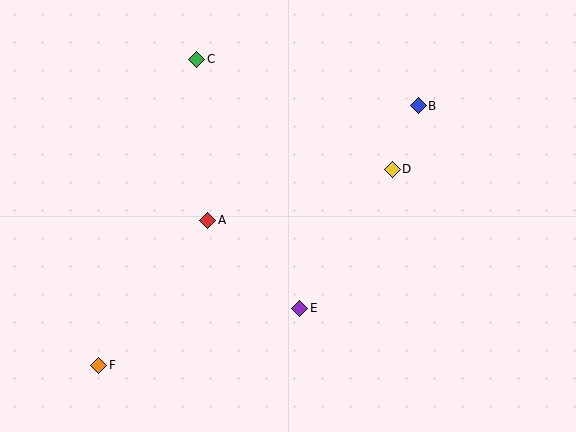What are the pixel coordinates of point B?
Point B is at (418, 106).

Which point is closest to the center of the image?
Point A at (208, 220) is closest to the center.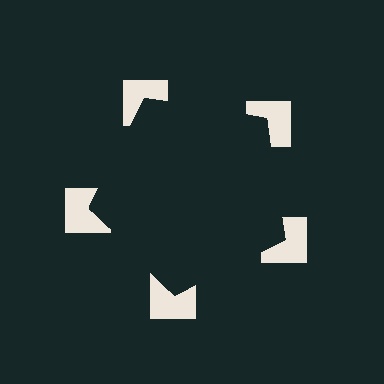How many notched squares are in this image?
There are 5 — one at each vertex of the illusory pentagon.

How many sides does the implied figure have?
5 sides.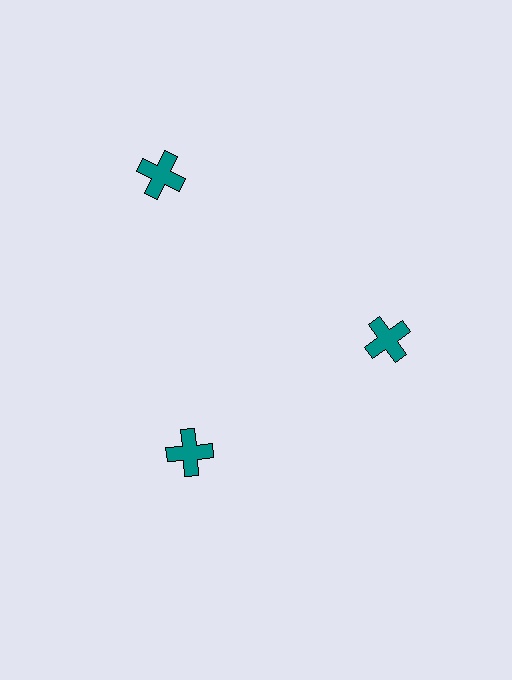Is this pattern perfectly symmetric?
No. The 3 teal crosses are arranged in a ring, but one element near the 11 o'clock position is pushed outward from the center, breaking the 3-fold rotational symmetry.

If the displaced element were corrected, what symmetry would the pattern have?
It would have 3-fold rotational symmetry — the pattern would map onto itself every 120 degrees.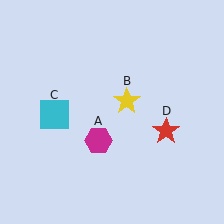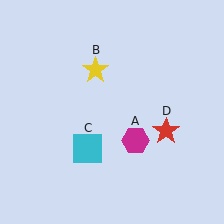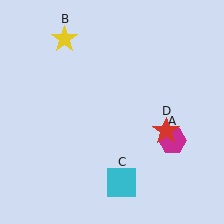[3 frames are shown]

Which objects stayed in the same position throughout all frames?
Red star (object D) remained stationary.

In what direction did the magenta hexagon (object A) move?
The magenta hexagon (object A) moved right.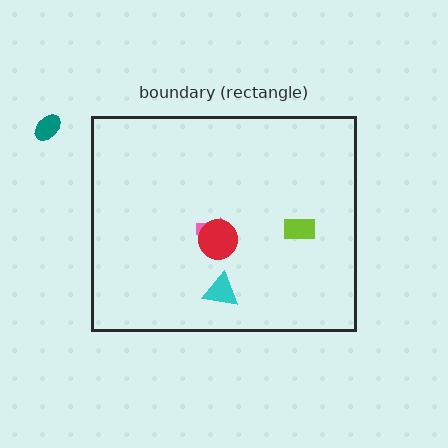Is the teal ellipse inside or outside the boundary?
Outside.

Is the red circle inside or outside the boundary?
Inside.